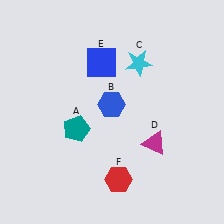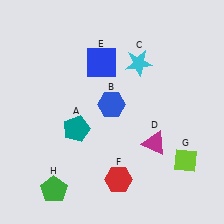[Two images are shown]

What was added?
A lime diamond (G), a green pentagon (H) were added in Image 2.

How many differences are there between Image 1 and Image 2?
There are 2 differences between the two images.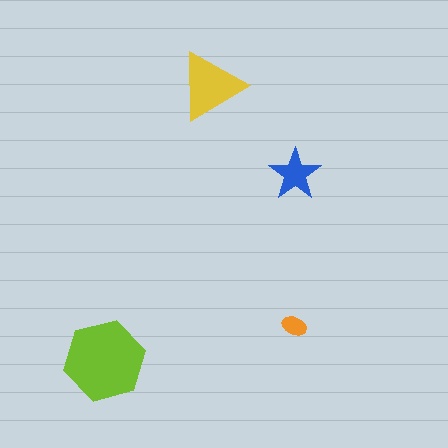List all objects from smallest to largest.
The orange ellipse, the blue star, the yellow triangle, the lime hexagon.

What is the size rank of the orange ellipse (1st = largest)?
4th.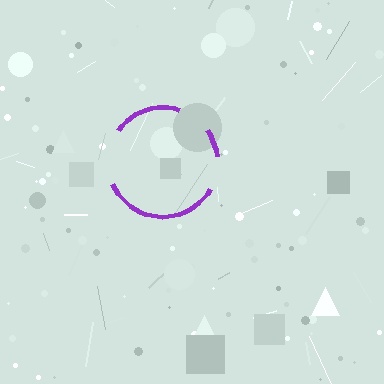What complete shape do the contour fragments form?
The contour fragments form a circle.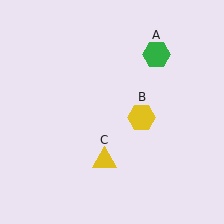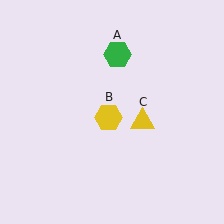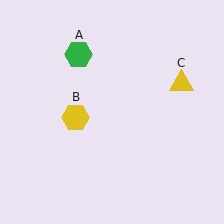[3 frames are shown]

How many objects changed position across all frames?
3 objects changed position: green hexagon (object A), yellow hexagon (object B), yellow triangle (object C).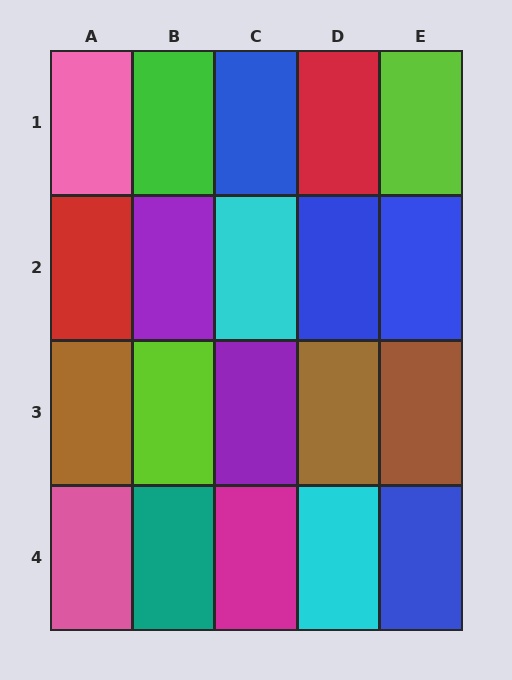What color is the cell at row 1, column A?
Pink.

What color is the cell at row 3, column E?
Brown.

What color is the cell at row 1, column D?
Red.